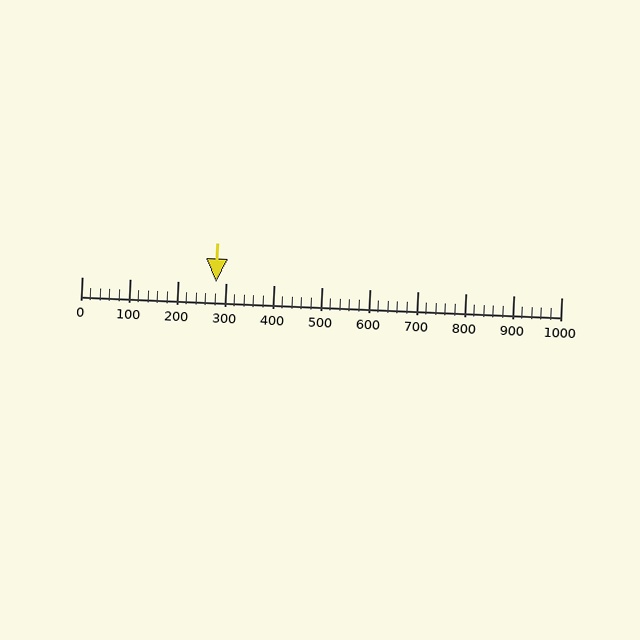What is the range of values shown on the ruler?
The ruler shows values from 0 to 1000.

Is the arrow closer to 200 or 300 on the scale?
The arrow is closer to 300.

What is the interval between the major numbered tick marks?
The major tick marks are spaced 100 units apart.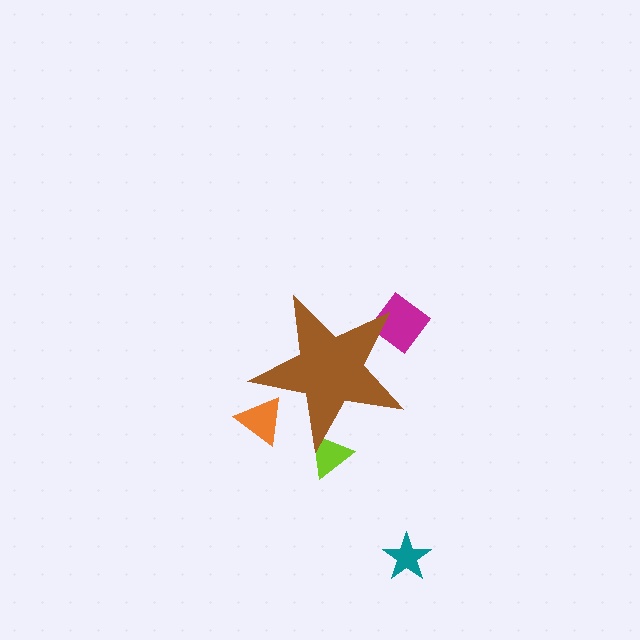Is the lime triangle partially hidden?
Yes, the lime triangle is partially hidden behind the brown star.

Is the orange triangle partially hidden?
Yes, the orange triangle is partially hidden behind the brown star.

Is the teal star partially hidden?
No, the teal star is fully visible.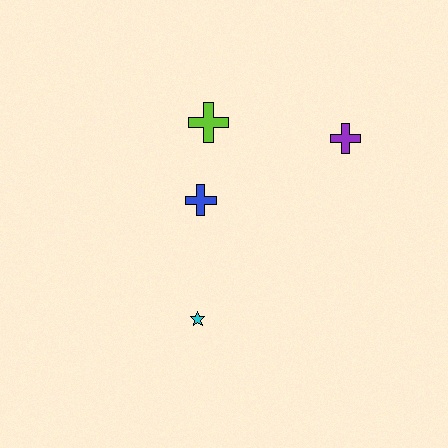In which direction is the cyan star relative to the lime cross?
The cyan star is below the lime cross.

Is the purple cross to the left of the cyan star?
No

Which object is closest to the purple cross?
The lime cross is closest to the purple cross.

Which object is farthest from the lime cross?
The cyan star is farthest from the lime cross.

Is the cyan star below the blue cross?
Yes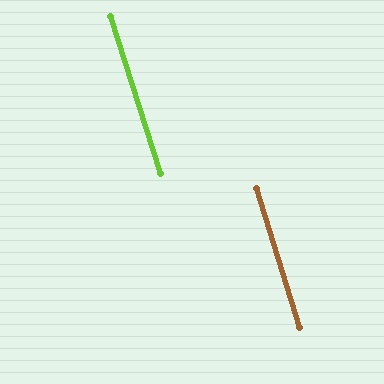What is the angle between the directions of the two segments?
Approximately 1 degree.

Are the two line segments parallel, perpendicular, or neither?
Parallel — their directions differ by only 0.7°.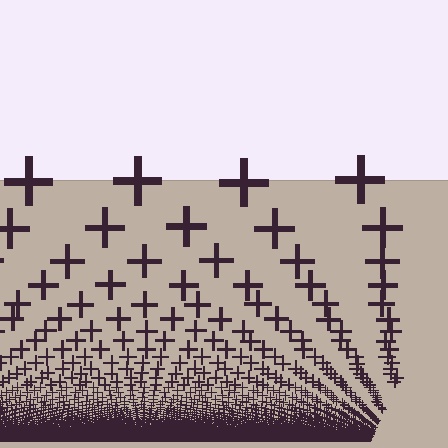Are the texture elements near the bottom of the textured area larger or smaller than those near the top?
Smaller. The gradient is inverted — elements near the bottom are smaller and denser.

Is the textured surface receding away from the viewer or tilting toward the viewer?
The surface appears to tilt toward the viewer. Texture elements get larger and sparser toward the top.